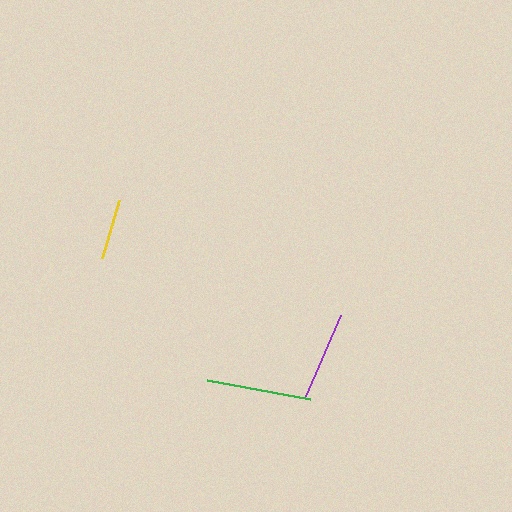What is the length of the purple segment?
The purple segment is approximately 88 pixels long.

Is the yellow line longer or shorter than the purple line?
The purple line is longer than the yellow line.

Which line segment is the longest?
The green line is the longest at approximately 104 pixels.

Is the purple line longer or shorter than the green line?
The green line is longer than the purple line.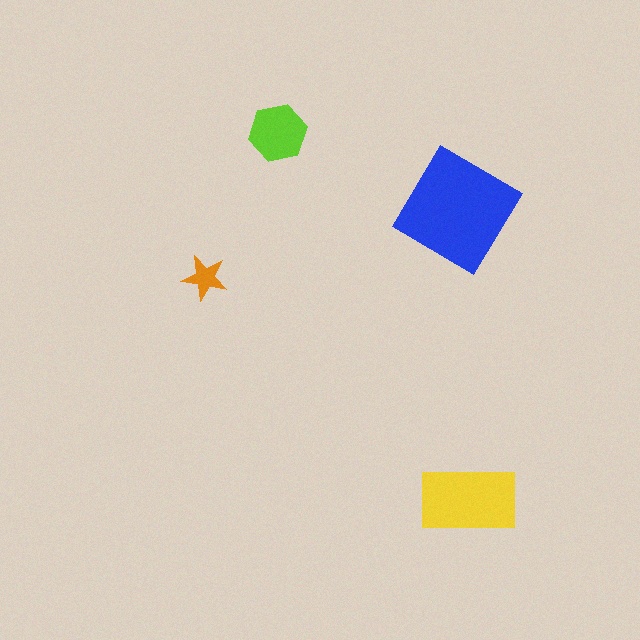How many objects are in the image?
There are 4 objects in the image.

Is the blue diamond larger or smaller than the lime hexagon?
Larger.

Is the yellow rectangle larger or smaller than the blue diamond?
Smaller.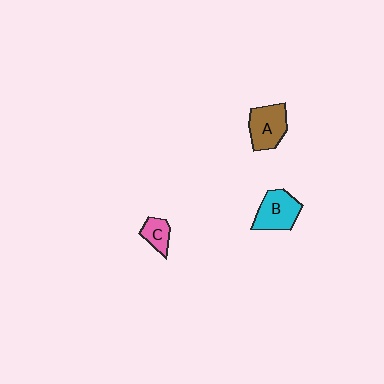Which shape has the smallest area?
Shape C (pink).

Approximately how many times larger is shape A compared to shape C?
Approximately 1.8 times.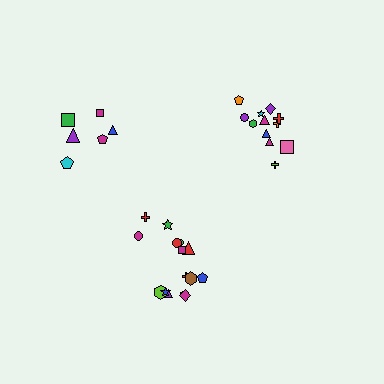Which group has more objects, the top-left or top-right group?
The top-right group.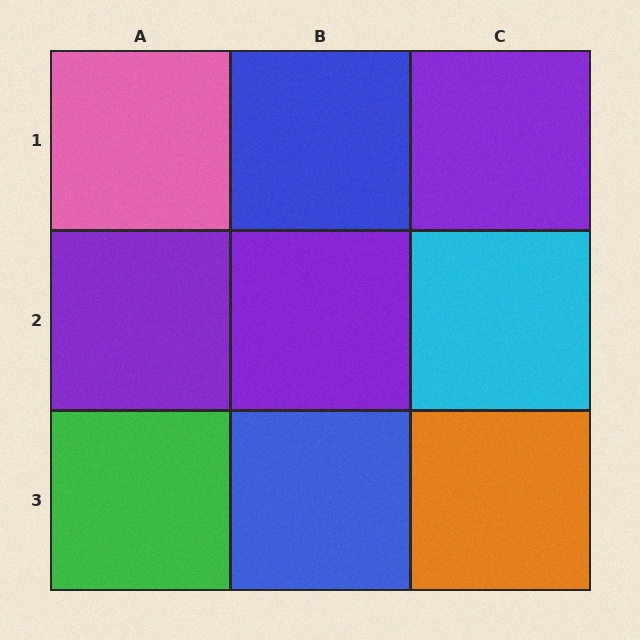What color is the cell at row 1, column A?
Pink.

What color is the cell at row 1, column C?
Purple.